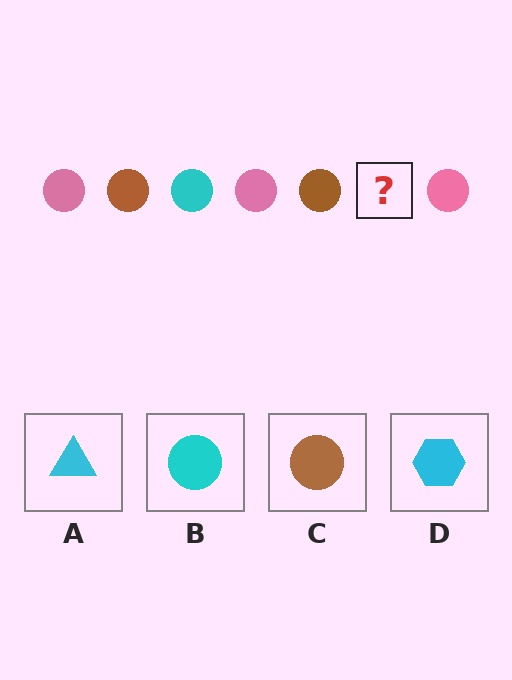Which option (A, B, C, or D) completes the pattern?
B.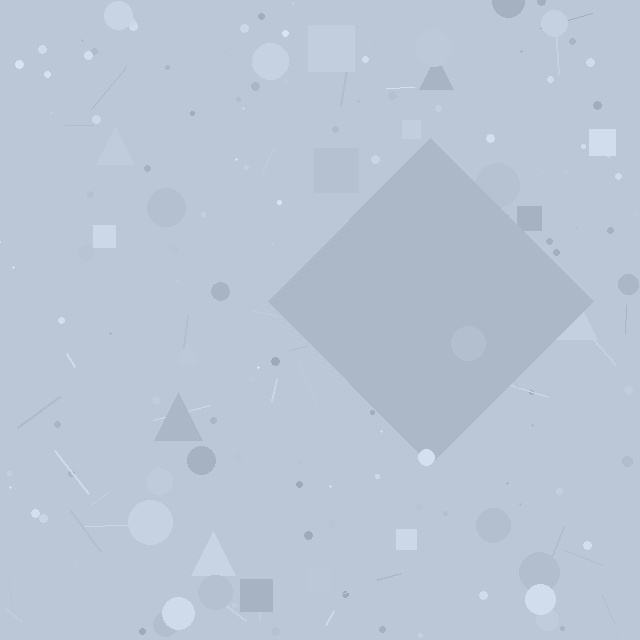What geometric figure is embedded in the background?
A diamond is embedded in the background.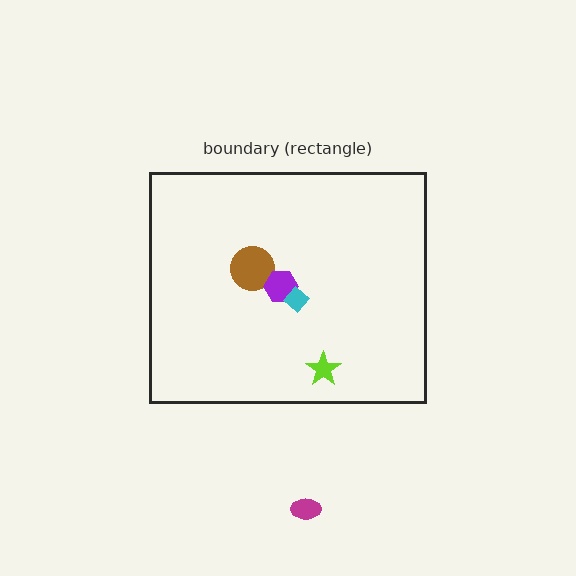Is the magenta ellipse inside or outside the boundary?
Outside.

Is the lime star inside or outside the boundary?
Inside.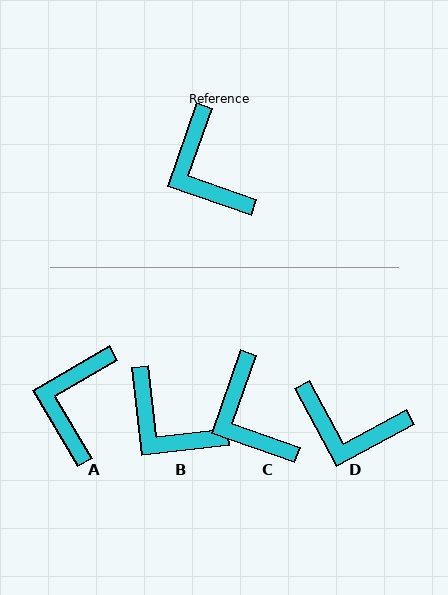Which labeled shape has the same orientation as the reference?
C.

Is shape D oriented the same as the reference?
No, it is off by about 48 degrees.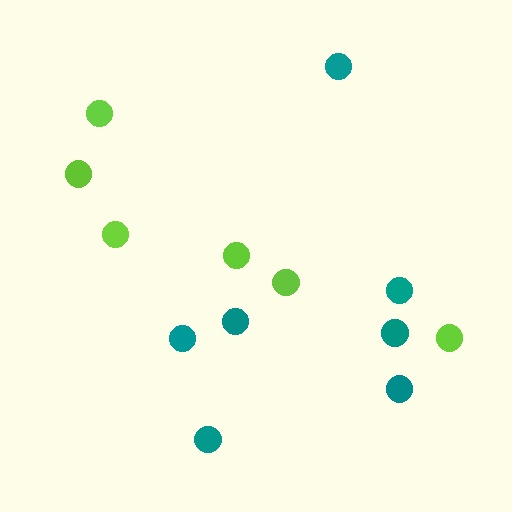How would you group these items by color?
There are 2 groups: one group of teal circles (7) and one group of lime circles (6).